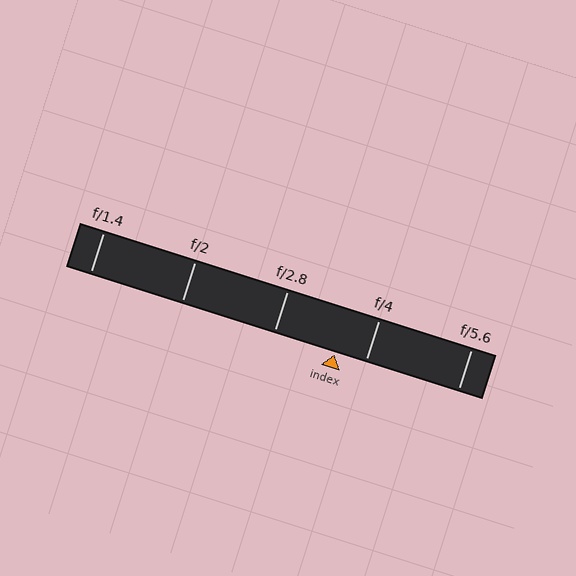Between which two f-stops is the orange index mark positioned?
The index mark is between f/2.8 and f/4.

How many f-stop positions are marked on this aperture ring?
There are 5 f-stop positions marked.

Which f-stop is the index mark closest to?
The index mark is closest to f/4.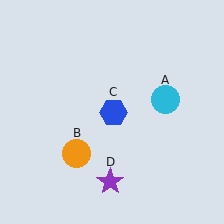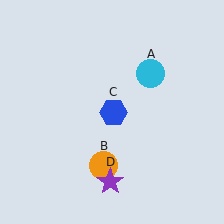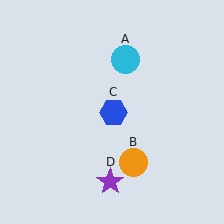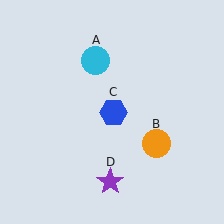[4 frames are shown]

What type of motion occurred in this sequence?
The cyan circle (object A), orange circle (object B) rotated counterclockwise around the center of the scene.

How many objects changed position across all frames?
2 objects changed position: cyan circle (object A), orange circle (object B).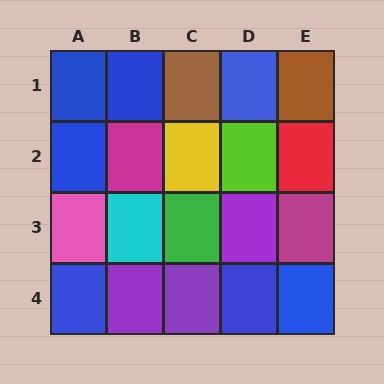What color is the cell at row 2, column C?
Yellow.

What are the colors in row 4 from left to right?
Blue, purple, purple, blue, blue.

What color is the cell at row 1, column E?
Brown.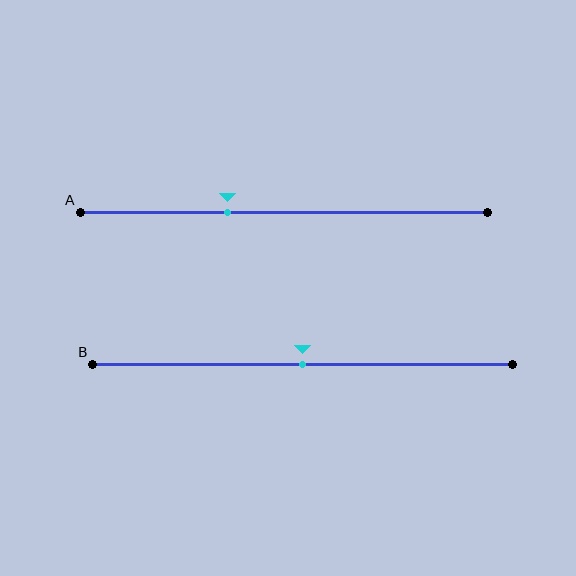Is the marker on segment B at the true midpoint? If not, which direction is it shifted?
Yes, the marker on segment B is at the true midpoint.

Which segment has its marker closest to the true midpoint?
Segment B has its marker closest to the true midpoint.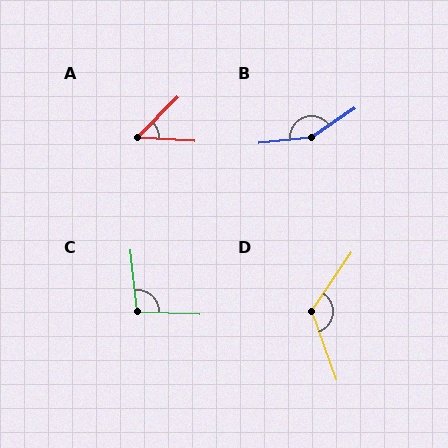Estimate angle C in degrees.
Approximately 98 degrees.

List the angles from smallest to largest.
A (48°), C (98°), D (126°), B (152°).